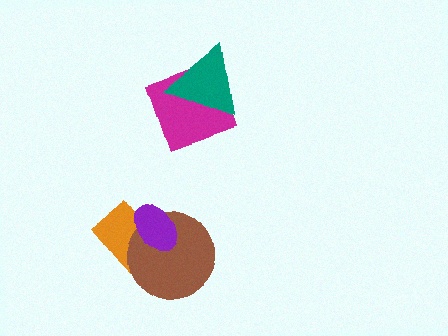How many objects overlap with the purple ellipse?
2 objects overlap with the purple ellipse.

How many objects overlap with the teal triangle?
1 object overlaps with the teal triangle.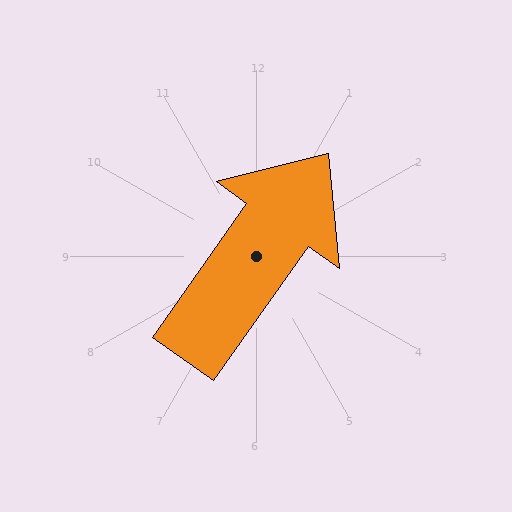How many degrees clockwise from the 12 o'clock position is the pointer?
Approximately 35 degrees.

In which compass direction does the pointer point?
Northeast.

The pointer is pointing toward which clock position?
Roughly 1 o'clock.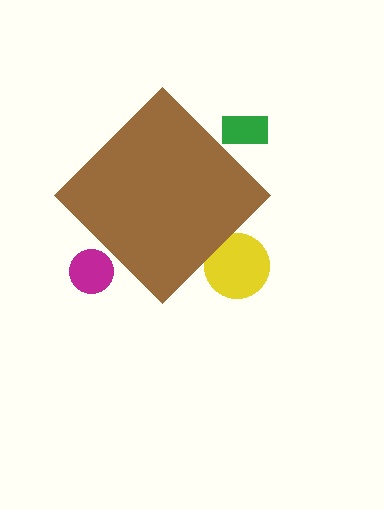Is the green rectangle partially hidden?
Yes, the green rectangle is partially hidden behind the brown diamond.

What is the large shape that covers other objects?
A brown diamond.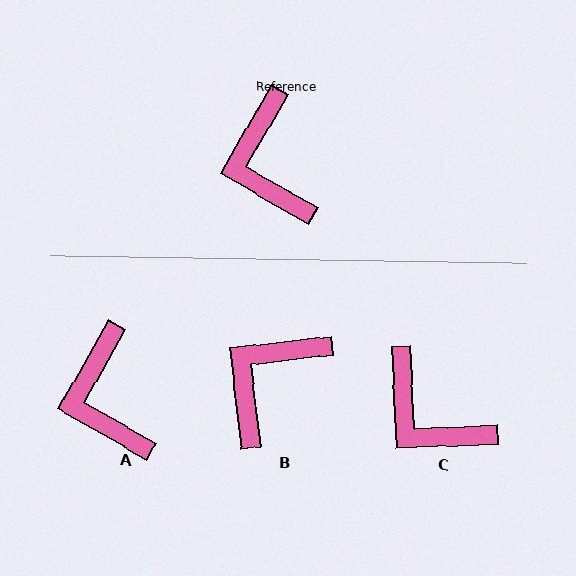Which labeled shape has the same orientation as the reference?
A.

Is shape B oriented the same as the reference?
No, it is off by about 53 degrees.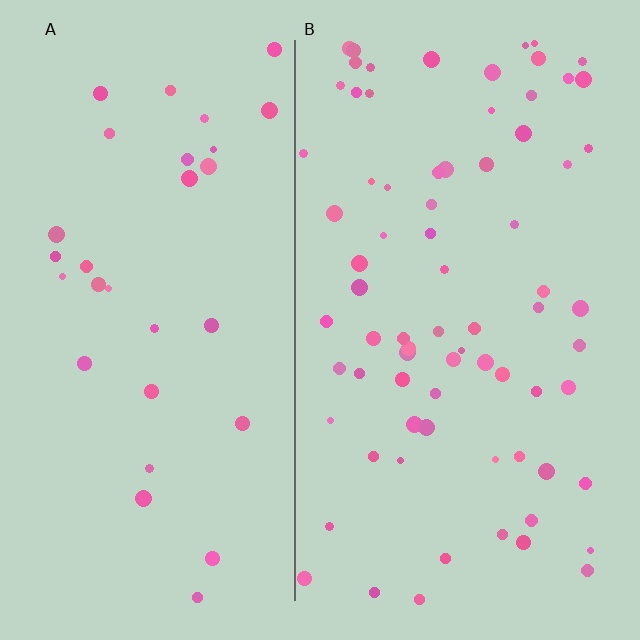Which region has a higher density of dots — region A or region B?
B (the right).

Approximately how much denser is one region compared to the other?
Approximately 2.5× — region B over region A.